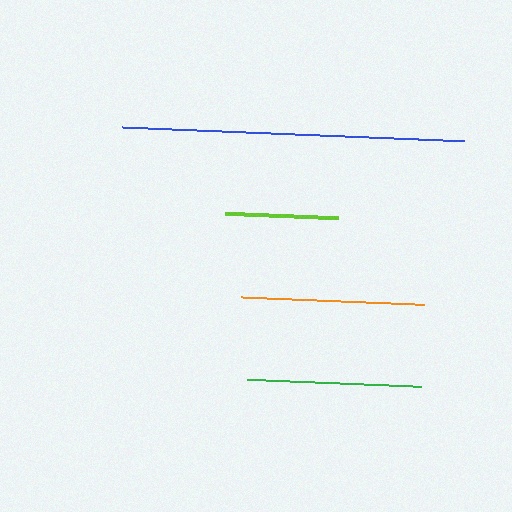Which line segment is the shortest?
The lime line is the shortest at approximately 113 pixels.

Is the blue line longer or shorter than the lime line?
The blue line is longer than the lime line.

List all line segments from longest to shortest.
From longest to shortest: blue, orange, green, lime.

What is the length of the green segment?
The green segment is approximately 174 pixels long.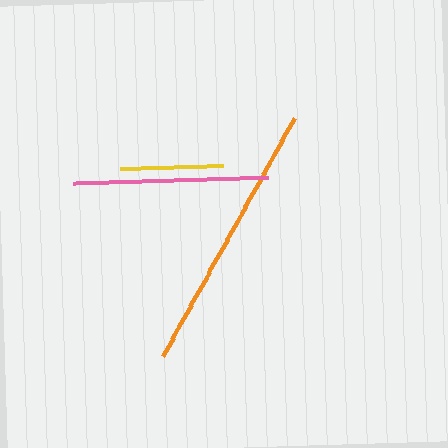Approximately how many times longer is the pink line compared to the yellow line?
The pink line is approximately 1.9 times the length of the yellow line.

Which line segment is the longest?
The orange line is the longest at approximately 272 pixels.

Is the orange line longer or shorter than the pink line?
The orange line is longer than the pink line.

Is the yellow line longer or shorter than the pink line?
The pink line is longer than the yellow line.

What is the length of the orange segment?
The orange segment is approximately 272 pixels long.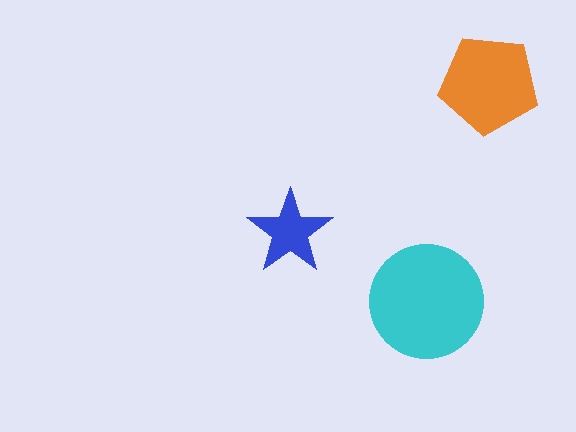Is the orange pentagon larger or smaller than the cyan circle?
Smaller.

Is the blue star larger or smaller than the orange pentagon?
Smaller.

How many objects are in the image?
There are 3 objects in the image.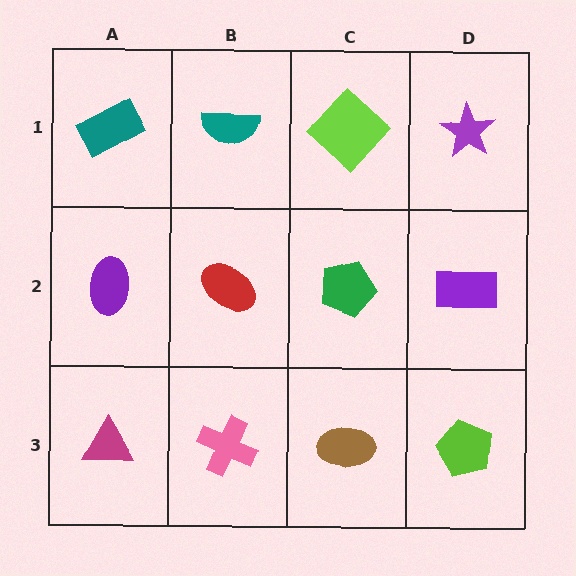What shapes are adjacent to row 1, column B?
A red ellipse (row 2, column B), a teal rectangle (row 1, column A), a lime diamond (row 1, column C).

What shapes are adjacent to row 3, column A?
A purple ellipse (row 2, column A), a pink cross (row 3, column B).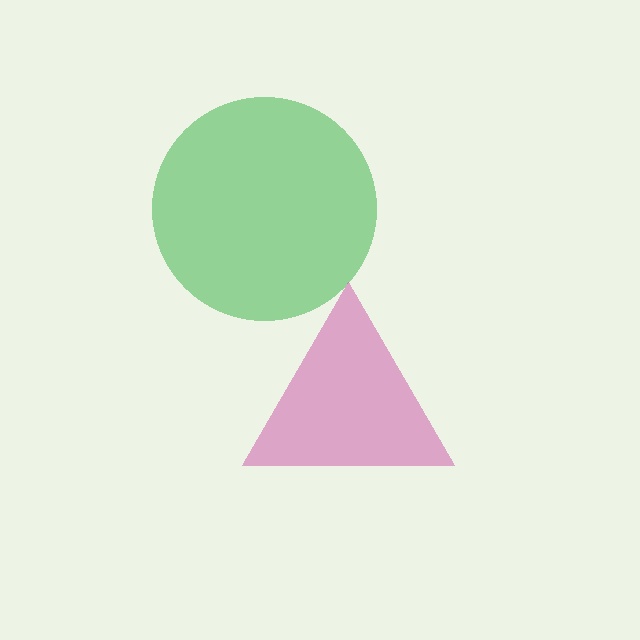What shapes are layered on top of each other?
The layered shapes are: a green circle, a magenta triangle.